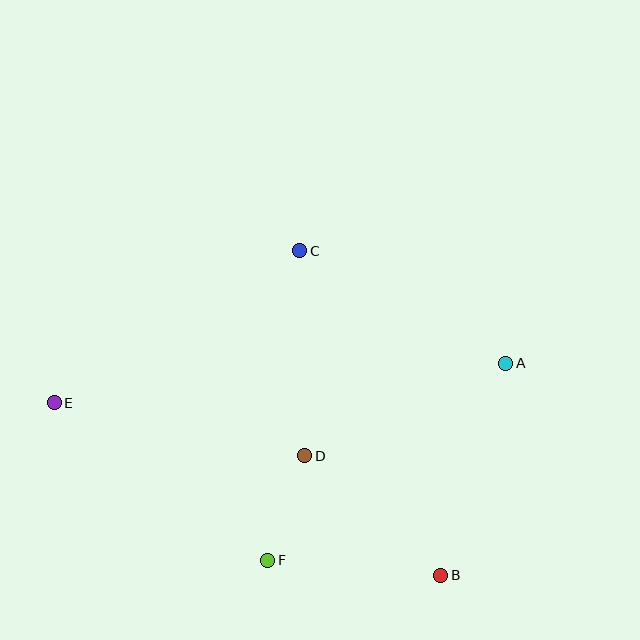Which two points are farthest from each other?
Points A and E are farthest from each other.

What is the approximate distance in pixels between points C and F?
The distance between C and F is approximately 311 pixels.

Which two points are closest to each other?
Points D and F are closest to each other.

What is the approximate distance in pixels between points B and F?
The distance between B and F is approximately 174 pixels.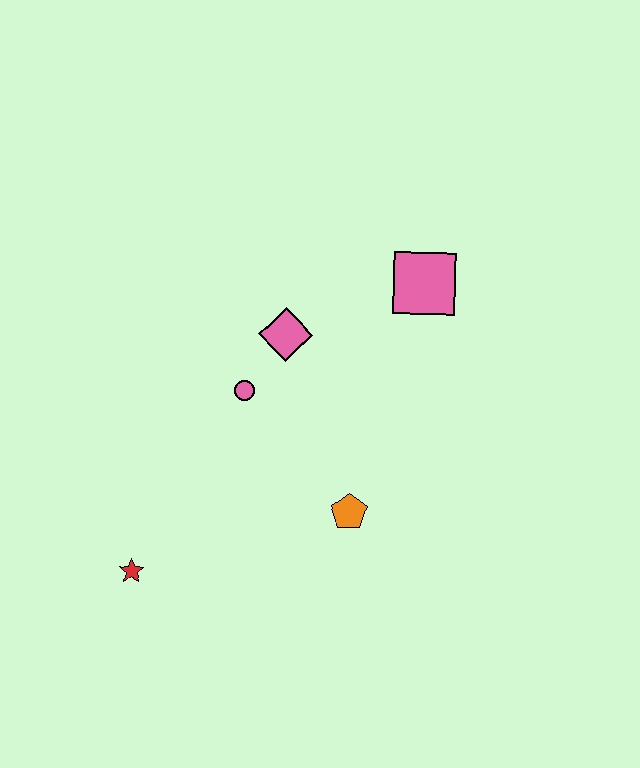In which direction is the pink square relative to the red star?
The pink square is above the red star.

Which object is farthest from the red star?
The pink square is farthest from the red star.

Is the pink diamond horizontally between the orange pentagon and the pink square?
No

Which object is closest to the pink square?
The pink diamond is closest to the pink square.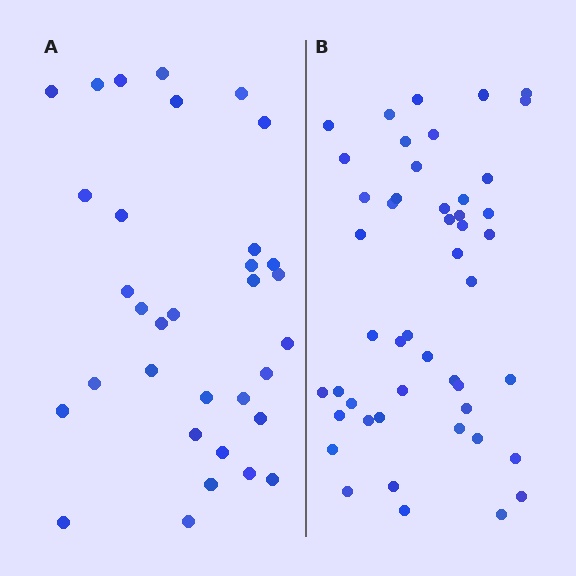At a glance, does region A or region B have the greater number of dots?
Region B (the right region) has more dots.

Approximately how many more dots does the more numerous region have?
Region B has approximately 15 more dots than region A.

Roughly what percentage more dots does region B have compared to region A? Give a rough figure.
About 45% more.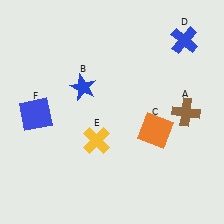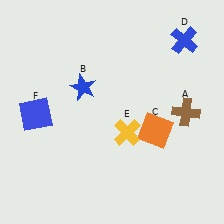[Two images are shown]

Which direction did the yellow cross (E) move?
The yellow cross (E) moved right.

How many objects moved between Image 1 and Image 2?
1 object moved between the two images.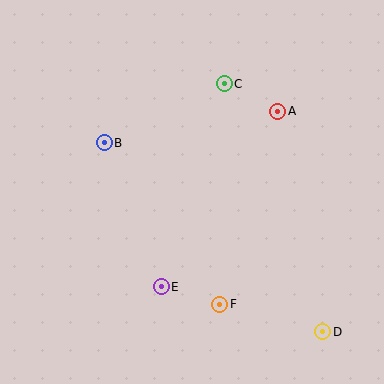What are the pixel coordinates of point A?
Point A is at (278, 111).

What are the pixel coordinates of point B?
Point B is at (104, 143).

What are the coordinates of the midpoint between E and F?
The midpoint between E and F is at (191, 295).